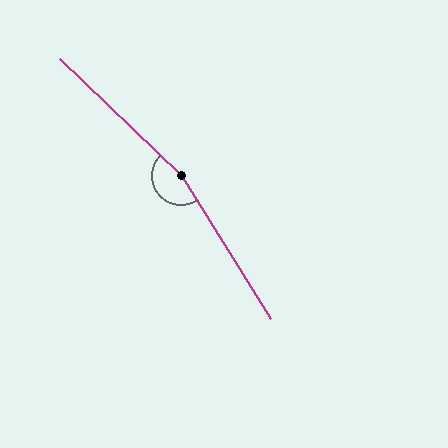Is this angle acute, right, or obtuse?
It is obtuse.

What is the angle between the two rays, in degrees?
Approximately 166 degrees.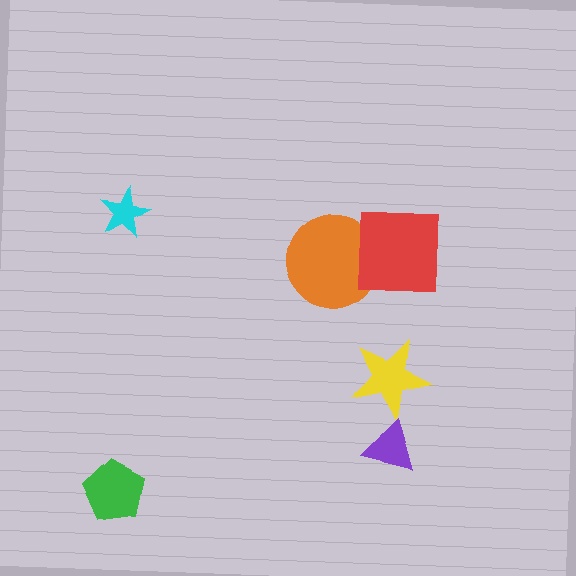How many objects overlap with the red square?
1 object overlaps with the red square.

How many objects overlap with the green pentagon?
0 objects overlap with the green pentagon.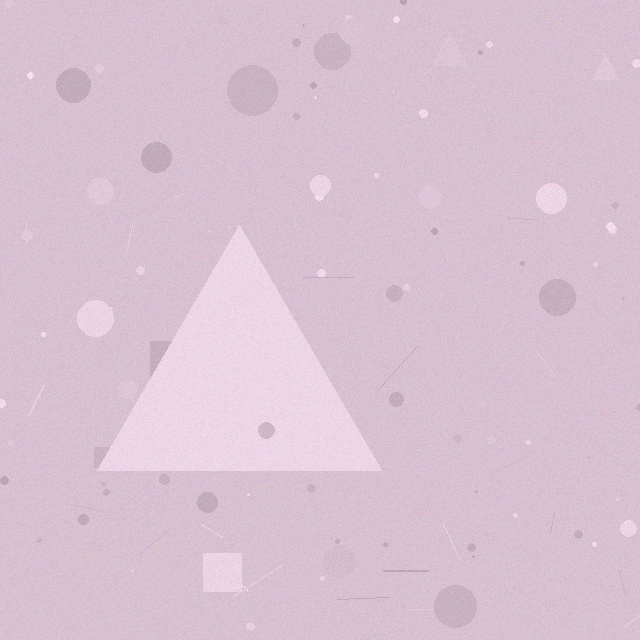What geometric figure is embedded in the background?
A triangle is embedded in the background.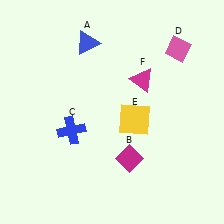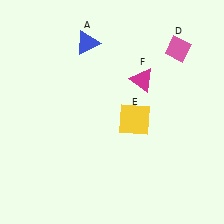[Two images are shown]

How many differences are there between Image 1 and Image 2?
There are 2 differences between the two images.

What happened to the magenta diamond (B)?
The magenta diamond (B) was removed in Image 2. It was in the bottom-right area of Image 1.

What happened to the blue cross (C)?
The blue cross (C) was removed in Image 2. It was in the bottom-left area of Image 1.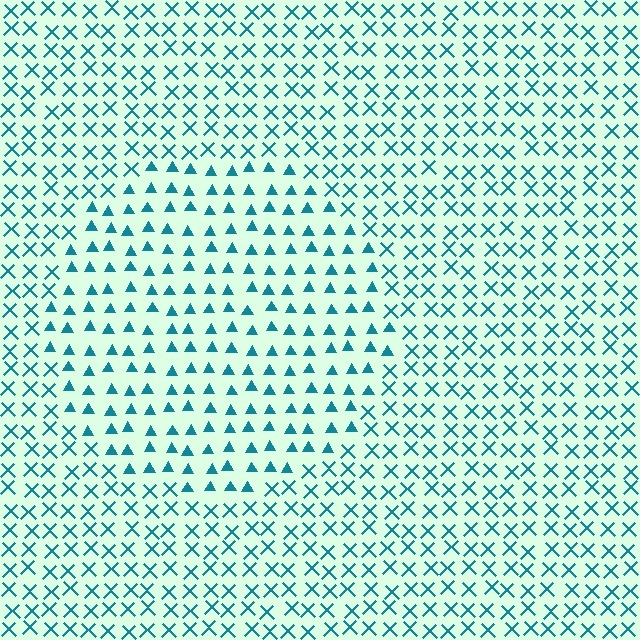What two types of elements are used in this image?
The image uses triangles inside the circle region and X marks outside it.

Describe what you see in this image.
The image is filled with small teal elements arranged in a uniform grid. A circle-shaped region contains triangles, while the surrounding area contains X marks. The boundary is defined purely by the change in element shape.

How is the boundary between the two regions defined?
The boundary is defined by a change in element shape: triangles inside vs. X marks outside. All elements share the same color and spacing.